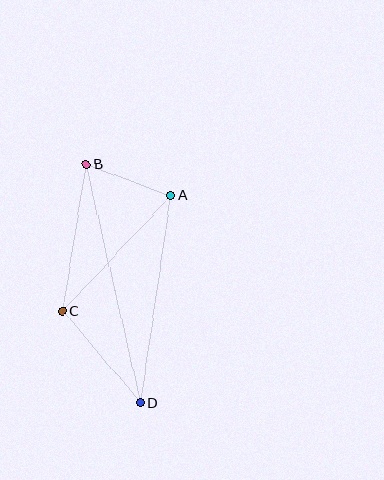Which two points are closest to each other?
Points A and B are closest to each other.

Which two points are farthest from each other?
Points B and D are farthest from each other.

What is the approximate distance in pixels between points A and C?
The distance between A and C is approximately 158 pixels.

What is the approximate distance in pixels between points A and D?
The distance between A and D is approximately 209 pixels.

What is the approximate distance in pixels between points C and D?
The distance between C and D is approximately 120 pixels.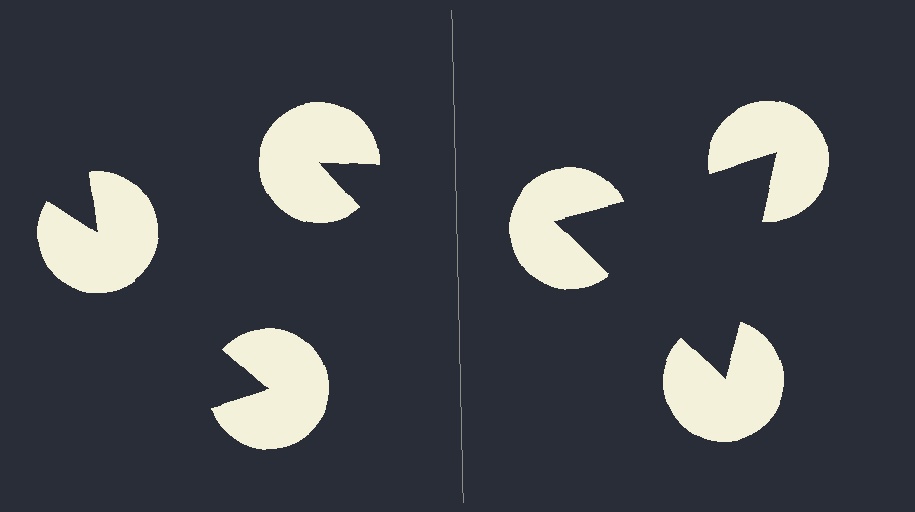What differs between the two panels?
The pac-man discs are positioned identically on both sides; only the wedge orientations differ. On the right they align to a triangle; on the left they are misaligned.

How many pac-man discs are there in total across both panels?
6 — 3 on each side.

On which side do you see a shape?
An illusory triangle appears on the right side. On the left side the wedge cuts are rotated, so no coherent shape forms.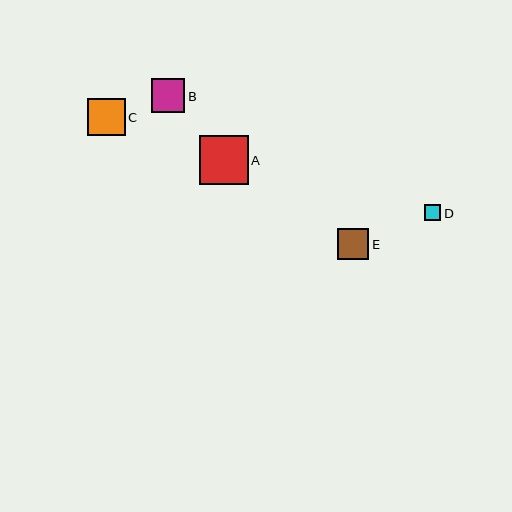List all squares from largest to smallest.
From largest to smallest: A, C, B, E, D.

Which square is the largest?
Square A is the largest with a size of approximately 49 pixels.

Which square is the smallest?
Square D is the smallest with a size of approximately 16 pixels.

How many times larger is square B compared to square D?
Square B is approximately 2.1 times the size of square D.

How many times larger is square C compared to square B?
Square C is approximately 1.1 times the size of square B.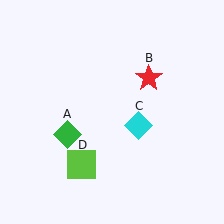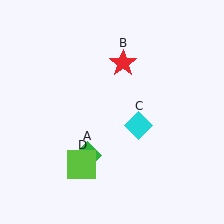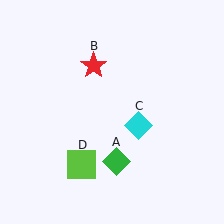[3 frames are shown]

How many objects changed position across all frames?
2 objects changed position: green diamond (object A), red star (object B).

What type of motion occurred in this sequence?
The green diamond (object A), red star (object B) rotated counterclockwise around the center of the scene.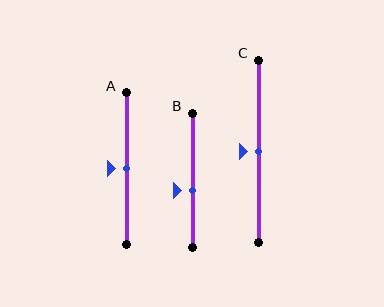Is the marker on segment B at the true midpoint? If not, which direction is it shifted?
No, the marker on segment B is shifted downward by about 8% of the segment length.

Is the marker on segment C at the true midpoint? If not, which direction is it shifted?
Yes, the marker on segment C is at the true midpoint.